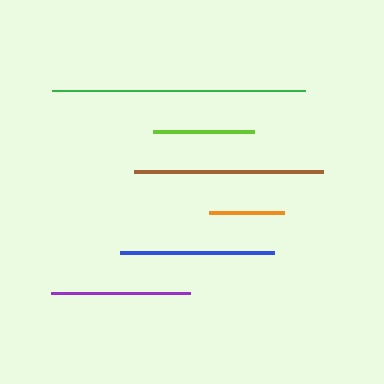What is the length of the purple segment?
The purple segment is approximately 139 pixels long.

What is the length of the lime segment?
The lime segment is approximately 101 pixels long.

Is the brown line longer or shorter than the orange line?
The brown line is longer than the orange line.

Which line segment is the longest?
The green line is the longest at approximately 253 pixels.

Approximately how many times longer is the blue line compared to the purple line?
The blue line is approximately 1.1 times the length of the purple line.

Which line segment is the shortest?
The orange line is the shortest at approximately 75 pixels.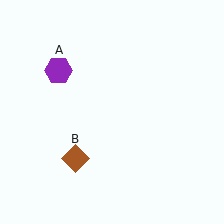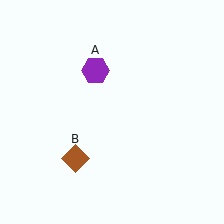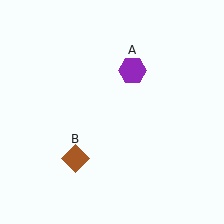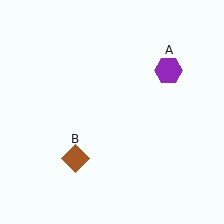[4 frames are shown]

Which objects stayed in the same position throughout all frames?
Brown diamond (object B) remained stationary.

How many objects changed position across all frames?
1 object changed position: purple hexagon (object A).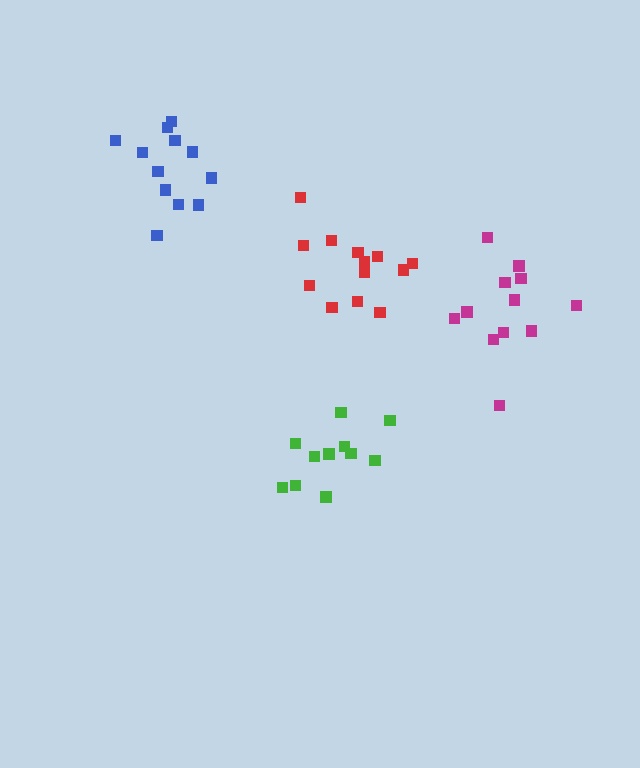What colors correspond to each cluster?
The clusters are colored: magenta, blue, green, red.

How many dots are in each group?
Group 1: 12 dots, Group 2: 12 dots, Group 3: 11 dots, Group 4: 13 dots (48 total).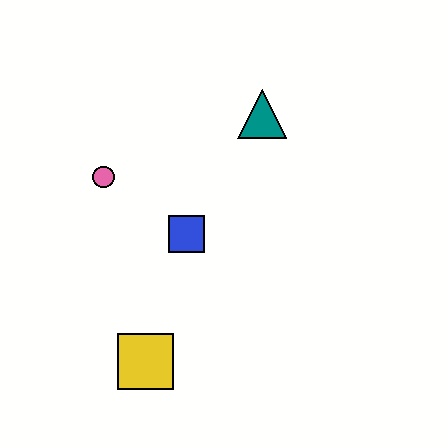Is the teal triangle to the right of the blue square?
Yes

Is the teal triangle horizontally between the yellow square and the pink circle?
No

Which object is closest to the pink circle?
The blue square is closest to the pink circle.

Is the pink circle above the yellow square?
Yes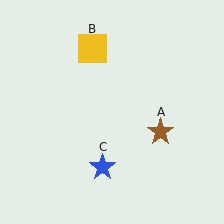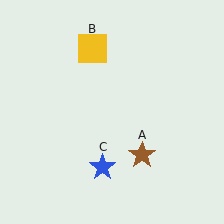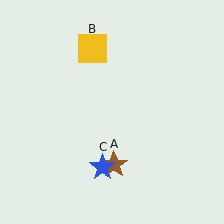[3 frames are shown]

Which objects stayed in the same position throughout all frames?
Yellow square (object B) and blue star (object C) remained stationary.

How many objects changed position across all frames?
1 object changed position: brown star (object A).